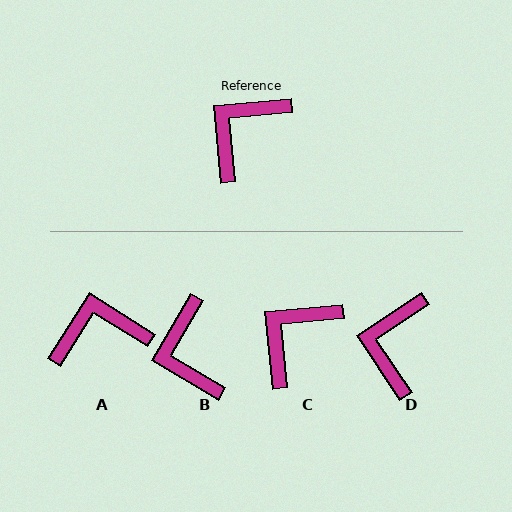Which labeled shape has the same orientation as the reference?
C.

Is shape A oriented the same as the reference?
No, it is off by about 38 degrees.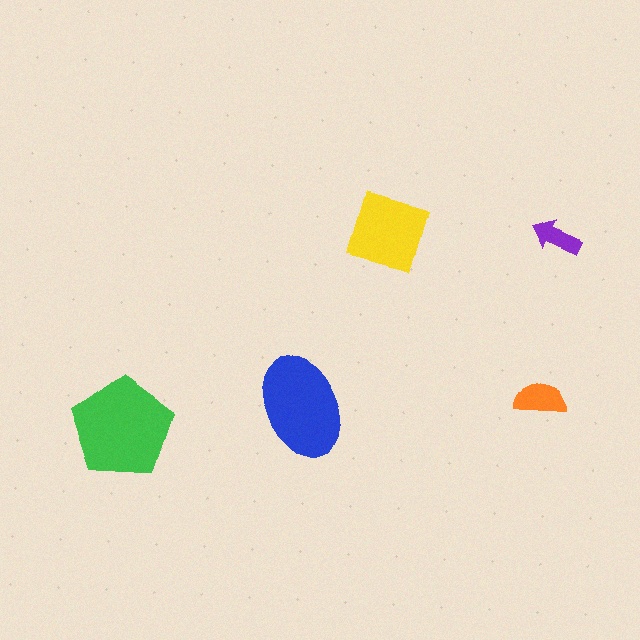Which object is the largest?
The green pentagon.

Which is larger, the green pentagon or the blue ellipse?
The green pentagon.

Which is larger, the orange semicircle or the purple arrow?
The orange semicircle.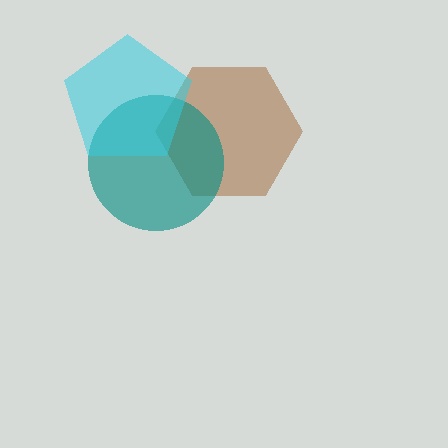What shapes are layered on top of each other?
The layered shapes are: a brown hexagon, a teal circle, a cyan pentagon.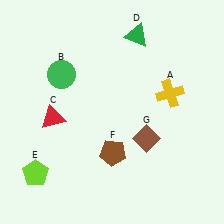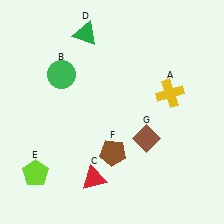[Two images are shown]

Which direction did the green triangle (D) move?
The green triangle (D) moved left.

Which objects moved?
The objects that moved are: the red triangle (C), the green triangle (D).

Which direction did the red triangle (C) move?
The red triangle (C) moved down.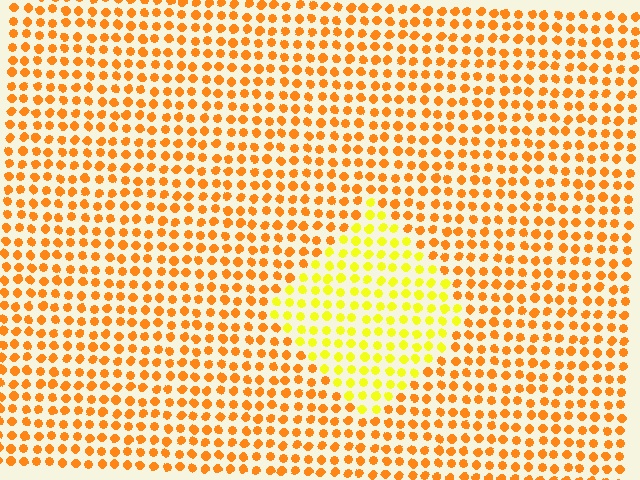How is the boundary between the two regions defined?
The boundary is defined purely by a slight shift in hue (about 35 degrees). Spacing, size, and orientation are identical on both sides.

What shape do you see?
I see a diamond.